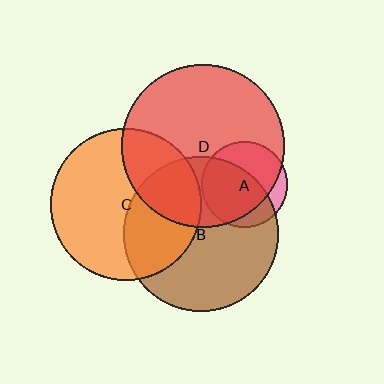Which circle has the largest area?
Circle D (red).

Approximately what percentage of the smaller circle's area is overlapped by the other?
Approximately 35%.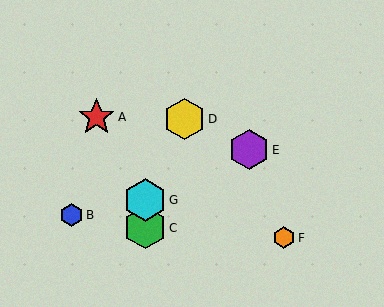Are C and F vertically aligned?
No, C is at x≈145 and F is at x≈284.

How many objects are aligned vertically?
2 objects (C, G) are aligned vertically.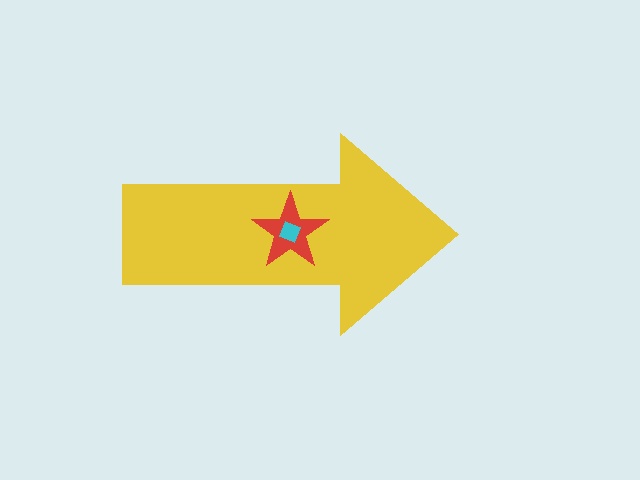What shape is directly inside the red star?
The cyan diamond.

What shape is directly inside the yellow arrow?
The red star.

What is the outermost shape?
The yellow arrow.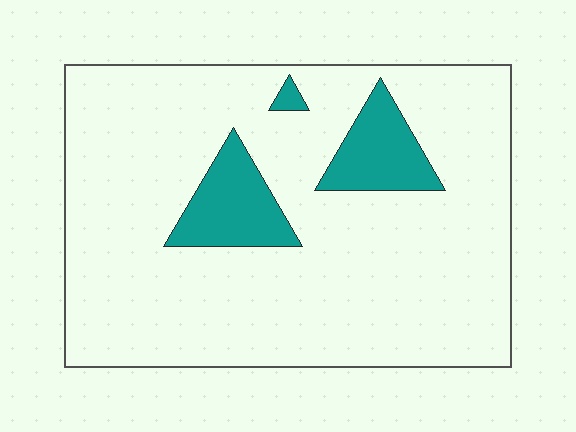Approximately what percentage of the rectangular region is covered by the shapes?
Approximately 10%.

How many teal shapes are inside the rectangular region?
3.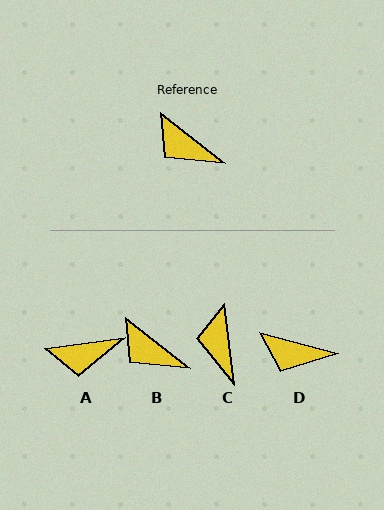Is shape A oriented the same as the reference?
No, it is off by about 46 degrees.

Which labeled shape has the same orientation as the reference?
B.